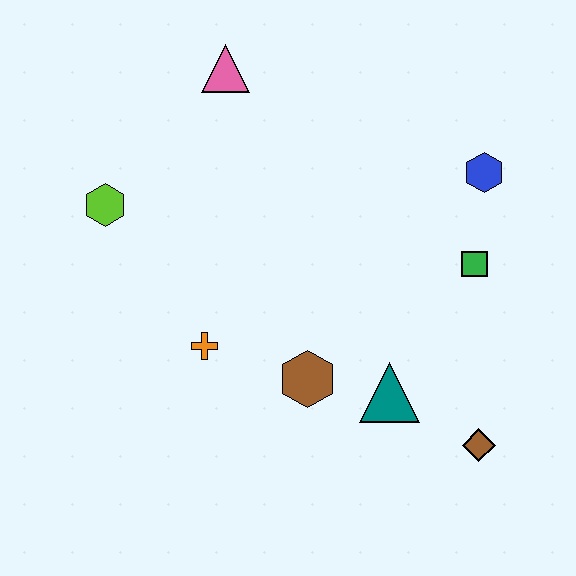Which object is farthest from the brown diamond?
The pink triangle is farthest from the brown diamond.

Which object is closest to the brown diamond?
The teal triangle is closest to the brown diamond.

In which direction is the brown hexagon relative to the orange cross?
The brown hexagon is to the right of the orange cross.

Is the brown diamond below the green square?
Yes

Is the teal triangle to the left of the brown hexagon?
No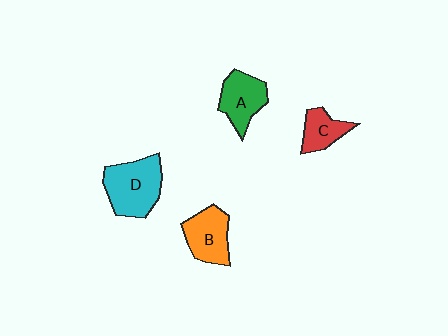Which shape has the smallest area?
Shape C (red).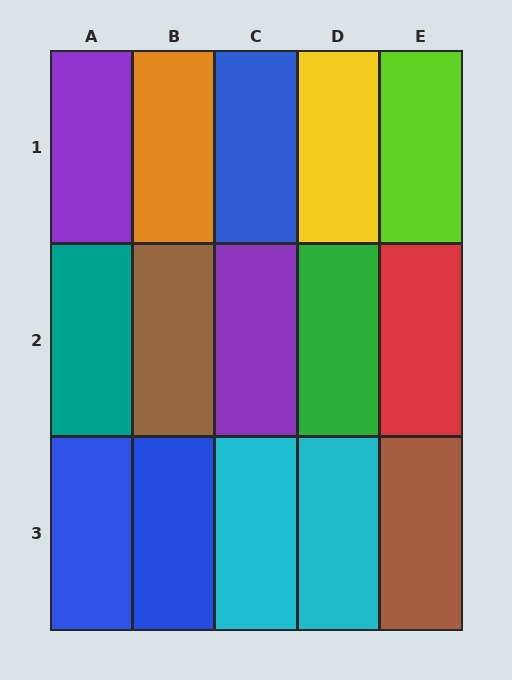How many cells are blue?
3 cells are blue.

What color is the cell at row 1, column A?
Purple.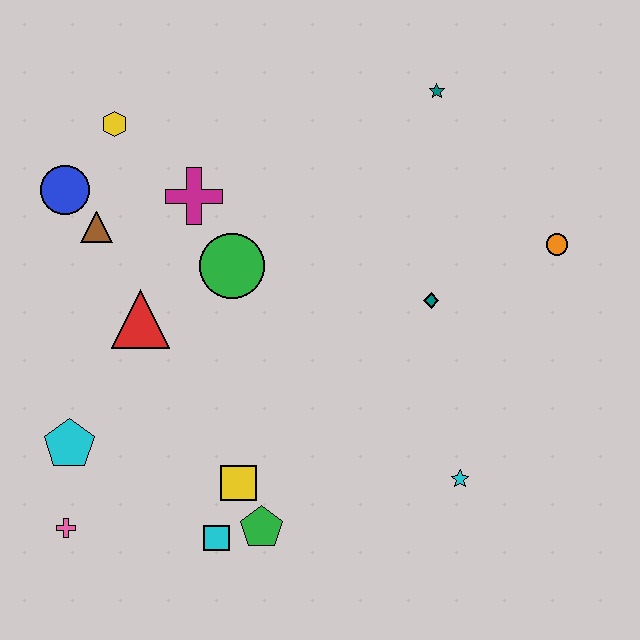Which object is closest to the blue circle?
The brown triangle is closest to the blue circle.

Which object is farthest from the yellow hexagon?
The cyan star is farthest from the yellow hexagon.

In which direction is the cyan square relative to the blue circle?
The cyan square is below the blue circle.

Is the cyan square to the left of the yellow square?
Yes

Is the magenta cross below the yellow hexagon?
Yes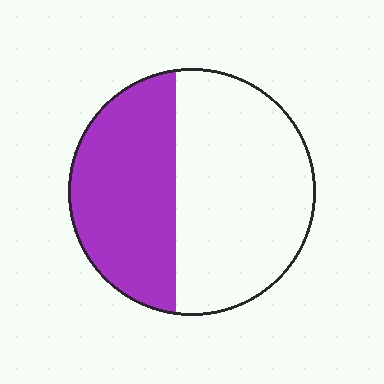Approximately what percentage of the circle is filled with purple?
Approximately 40%.